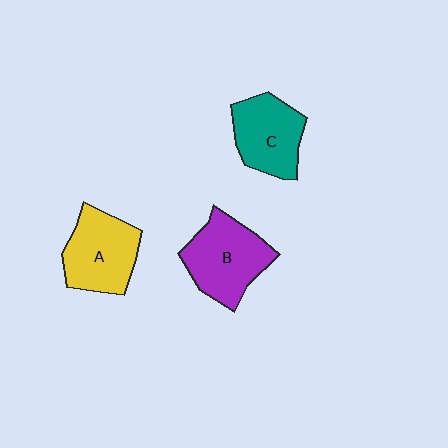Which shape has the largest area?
Shape B (purple).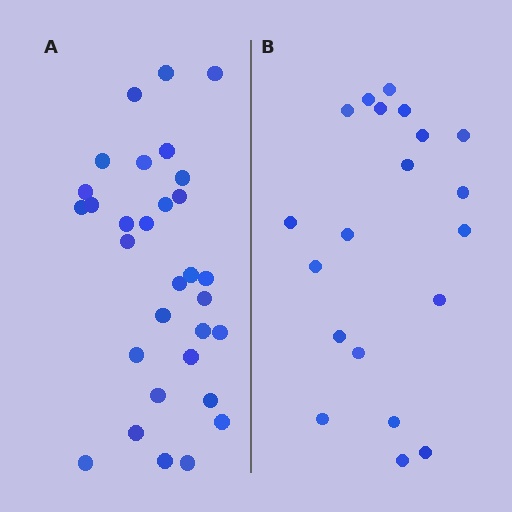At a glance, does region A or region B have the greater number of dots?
Region A (the left region) has more dots.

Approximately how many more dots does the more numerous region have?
Region A has roughly 12 or so more dots than region B.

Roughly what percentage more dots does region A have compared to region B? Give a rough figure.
About 55% more.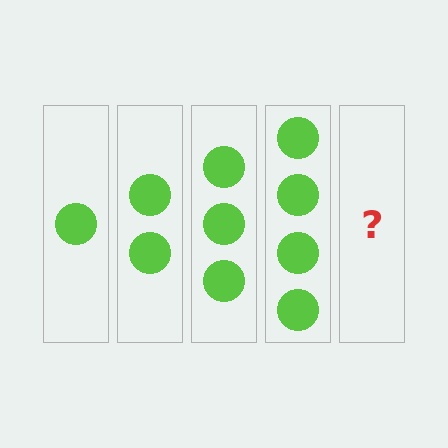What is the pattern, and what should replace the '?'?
The pattern is that each step adds one more circle. The '?' should be 5 circles.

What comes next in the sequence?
The next element should be 5 circles.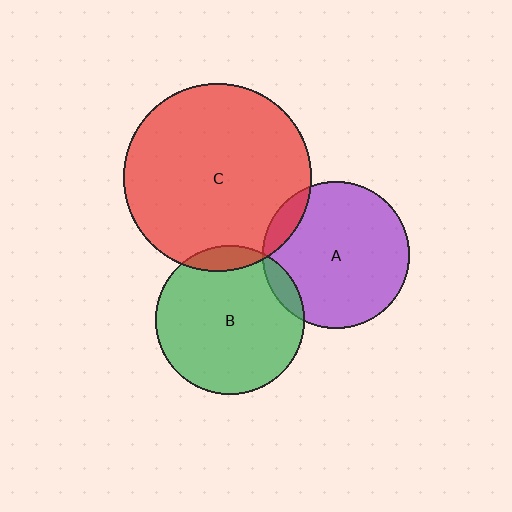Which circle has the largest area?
Circle C (red).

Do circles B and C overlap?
Yes.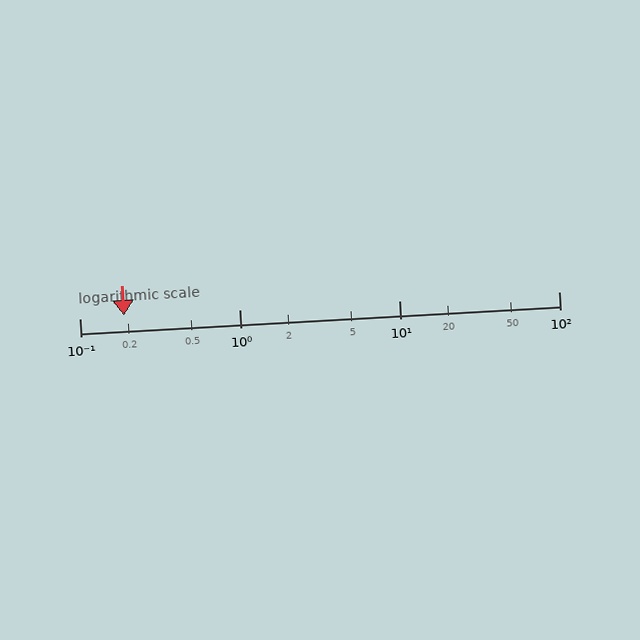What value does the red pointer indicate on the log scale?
The pointer indicates approximately 0.19.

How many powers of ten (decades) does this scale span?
The scale spans 3 decades, from 0.1 to 100.